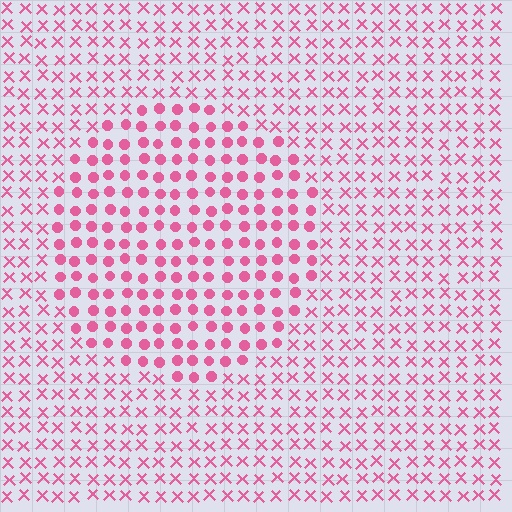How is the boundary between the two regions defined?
The boundary is defined by a change in element shape: circles inside vs. X marks outside. All elements share the same color and spacing.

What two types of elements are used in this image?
The image uses circles inside the circle region and X marks outside it.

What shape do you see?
I see a circle.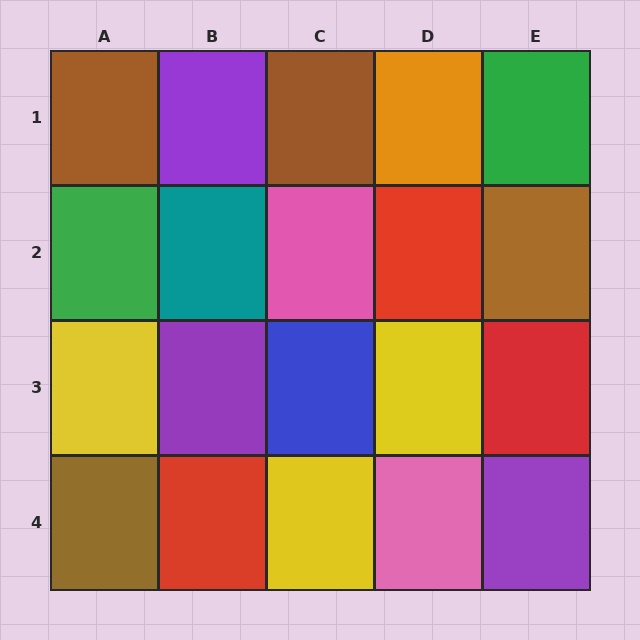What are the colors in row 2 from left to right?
Green, teal, pink, red, brown.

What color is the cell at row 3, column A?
Yellow.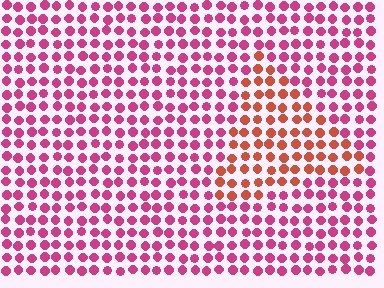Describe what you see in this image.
The image is filled with small magenta elements in a uniform arrangement. A triangle-shaped region is visible where the elements are tinted to a slightly different hue, forming a subtle color boundary.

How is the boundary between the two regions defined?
The boundary is defined purely by a slight shift in hue (about 40 degrees). Spacing, size, and orientation are identical on both sides.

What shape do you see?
I see a triangle.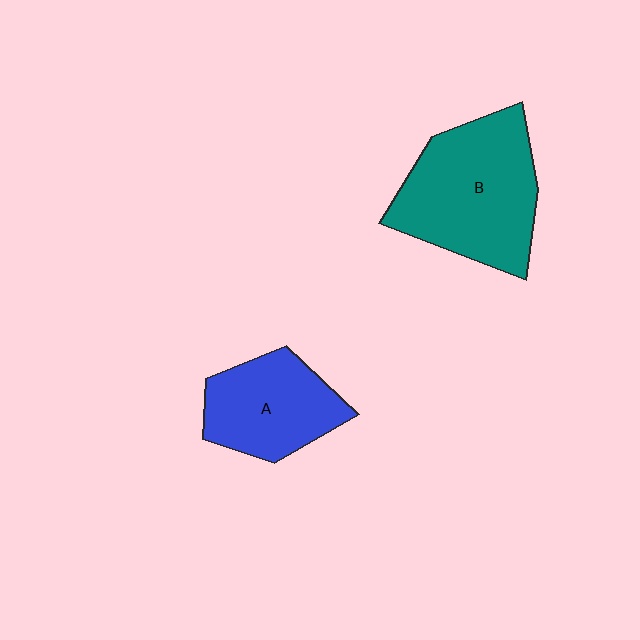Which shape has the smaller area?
Shape A (blue).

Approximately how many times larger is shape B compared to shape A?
Approximately 1.5 times.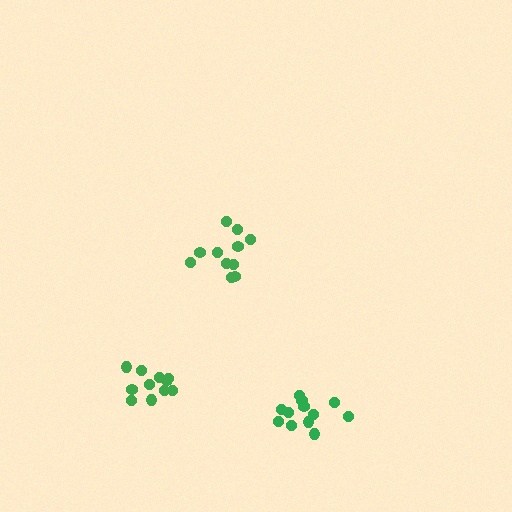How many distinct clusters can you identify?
There are 3 distinct clusters.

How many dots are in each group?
Group 1: 11 dots, Group 2: 12 dots, Group 3: 11 dots (34 total).